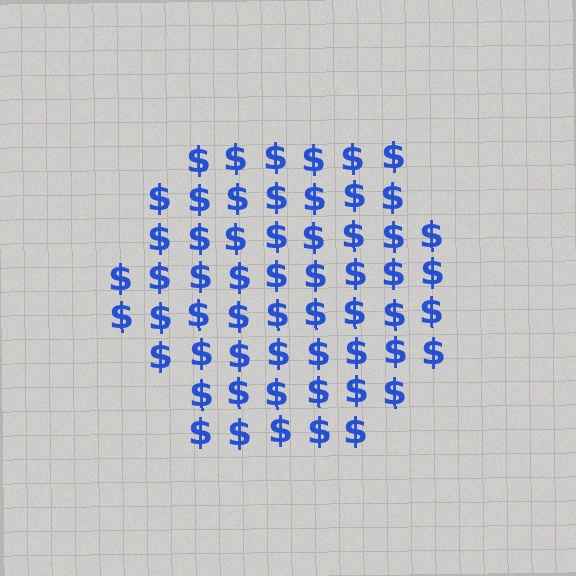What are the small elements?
The small elements are dollar signs.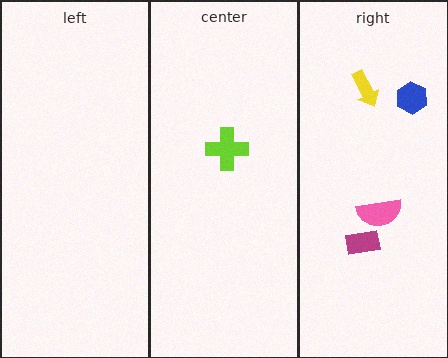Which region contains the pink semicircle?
The right region.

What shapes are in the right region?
The yellow arrow, the magenta rectangle, the pink semicircle, the blue hexagon.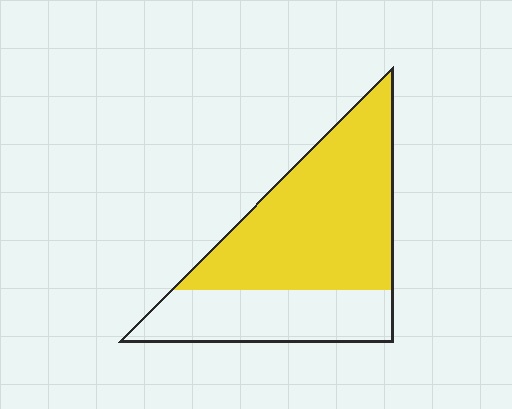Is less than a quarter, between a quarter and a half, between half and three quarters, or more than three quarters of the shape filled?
Between half and three quarters.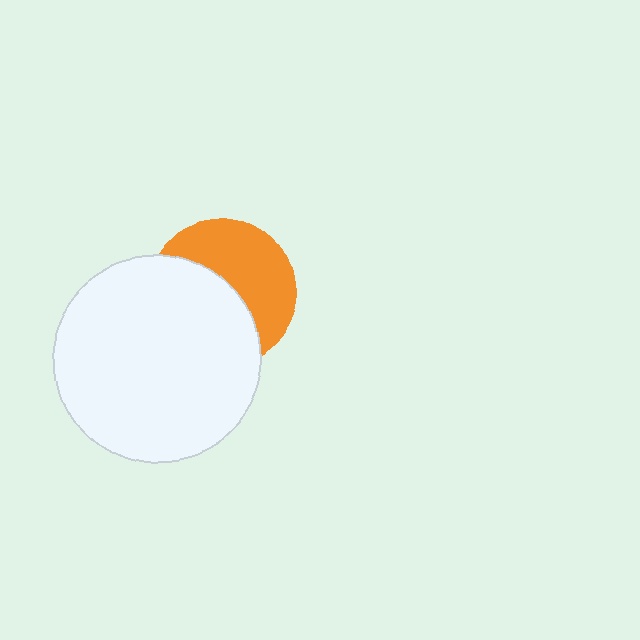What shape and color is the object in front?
The object in front is a white circle.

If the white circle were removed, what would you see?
You would see the complete orange circle.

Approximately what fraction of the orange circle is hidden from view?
Roughly 52% of the orange circle is hidden behind the white circle.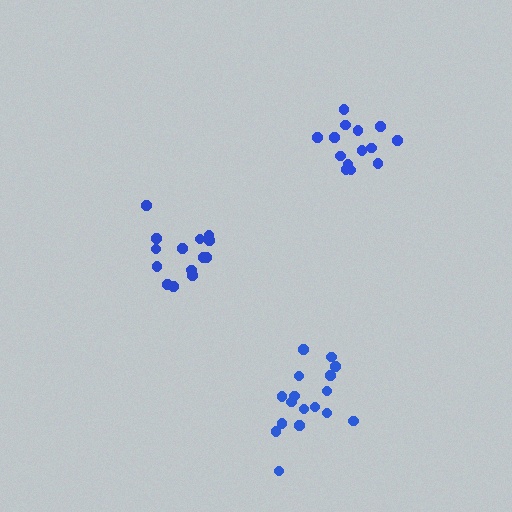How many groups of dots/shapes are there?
There are 3 groups.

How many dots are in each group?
Group 1: 17 dots, Group 2: 14 dots, Group 3: 15 dots (46 total).